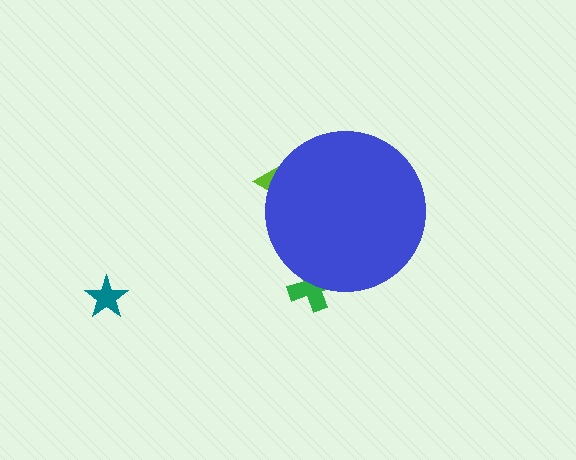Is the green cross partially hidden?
Yes, the green cross is partially hidden behind the blue circle.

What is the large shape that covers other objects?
A blue circle.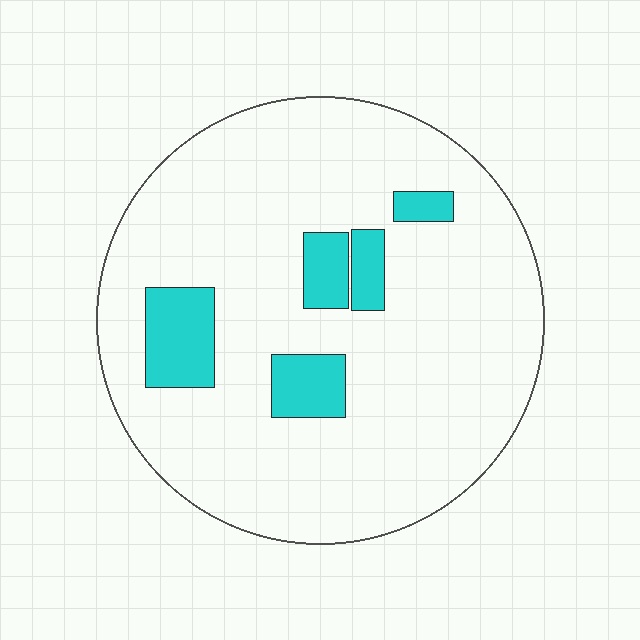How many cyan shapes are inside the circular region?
5.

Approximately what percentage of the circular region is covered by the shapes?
Approximately 15%.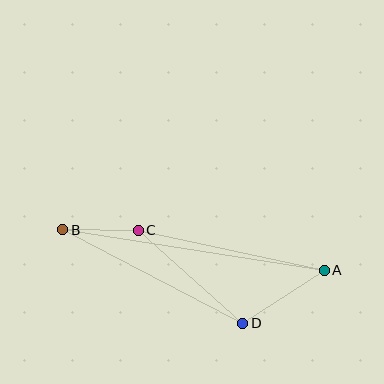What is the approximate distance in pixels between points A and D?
The distance between A and D is approximately 97 pixels.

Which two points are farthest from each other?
Points A and B are farthest from each other.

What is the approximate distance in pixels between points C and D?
The distance between C and D is approximately 140 pixels.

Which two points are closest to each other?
Points B and C are closest to each other.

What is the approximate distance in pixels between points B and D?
The distance between B and D is approximately 203 pixels.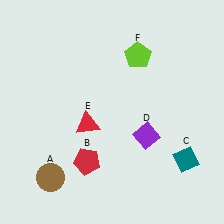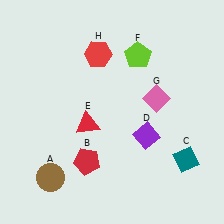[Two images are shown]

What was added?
A pink diamond (G), a red hexagon (H) were added in Image 2.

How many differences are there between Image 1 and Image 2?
There are 2 differences between the two images.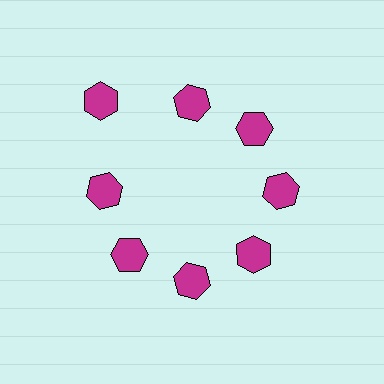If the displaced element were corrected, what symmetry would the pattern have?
It would have 8-fold rotational symmetry — the pattern would map onto itself every 45 degrees.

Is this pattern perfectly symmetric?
No. The 8 magenta hexagons are arranged in a ring, but one element near the 10 o'clock position is pushed outward from the center, breaking the 8-fold rotational symmetry.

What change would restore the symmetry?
The symmetry would be restored by moving it inward, back onto the ring so that all 8 hexagons sit at equal angles and equal distance from the center.